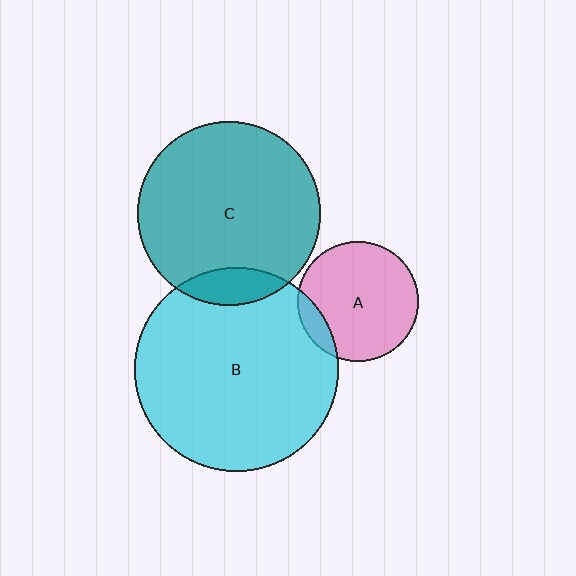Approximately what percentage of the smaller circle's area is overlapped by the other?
Approximately 10%.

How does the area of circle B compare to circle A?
Approximately 2.9 times.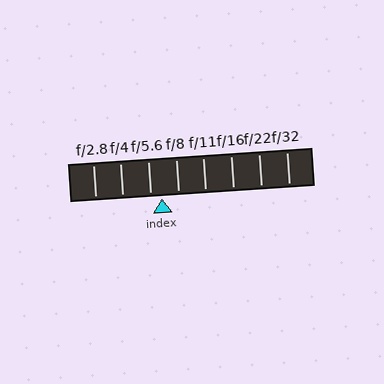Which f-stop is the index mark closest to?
The index mark is closest to f/5.6.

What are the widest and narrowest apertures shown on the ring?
The widest aperture shown is f/2.8 and the narrowest is f/32.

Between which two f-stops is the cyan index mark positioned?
The index mark is between f/5.6 and f/8.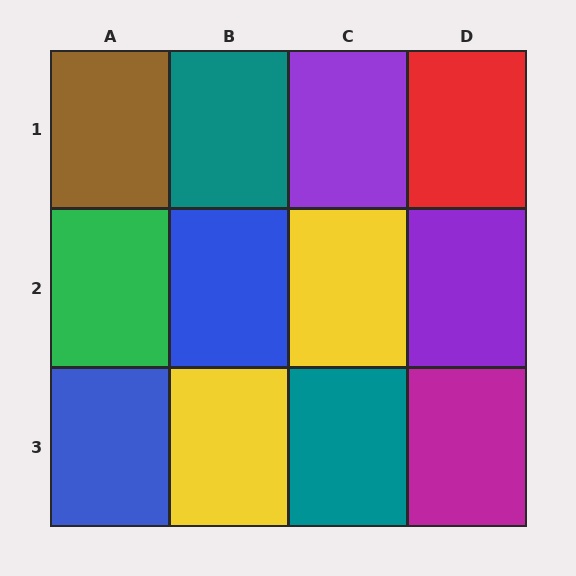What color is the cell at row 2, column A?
Green.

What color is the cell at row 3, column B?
Yellow.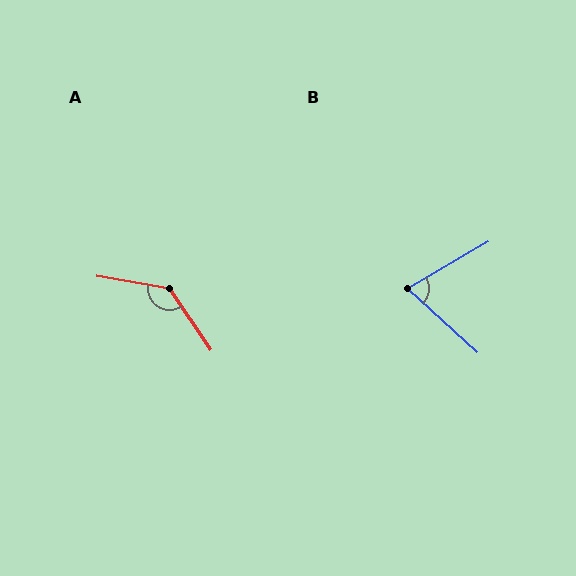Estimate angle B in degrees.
Approximately 73 degrees.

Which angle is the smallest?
B, at approximately 73 degrees.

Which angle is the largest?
A, at approximately 134 degrees.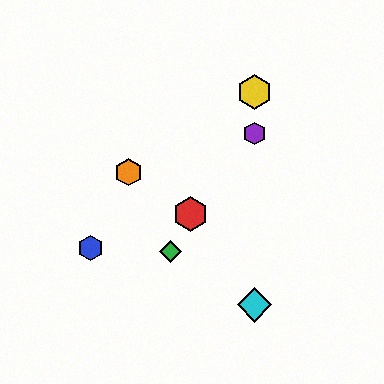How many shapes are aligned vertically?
3 shapes (the yellow hexagon, the purple hexagon, the cyan diamond) are aligned vertically.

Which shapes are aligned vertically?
The yellow hexagon, the purple hexagon, the cyan diamond are aligned vertically.